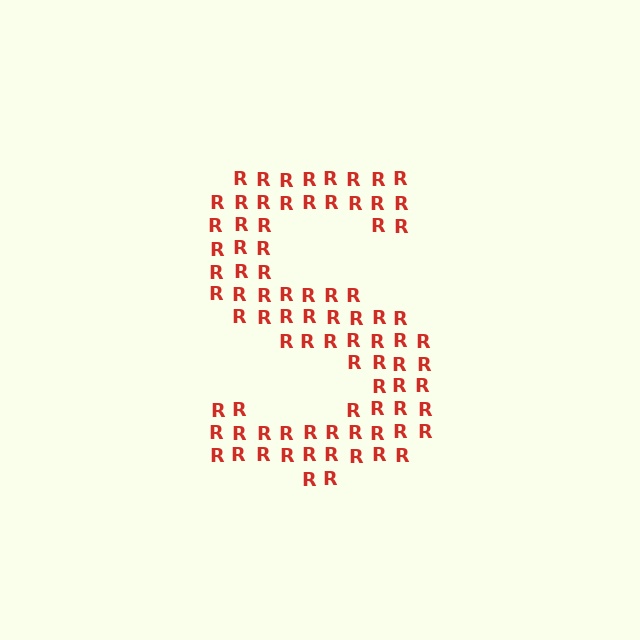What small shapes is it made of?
It is made of small letter R's.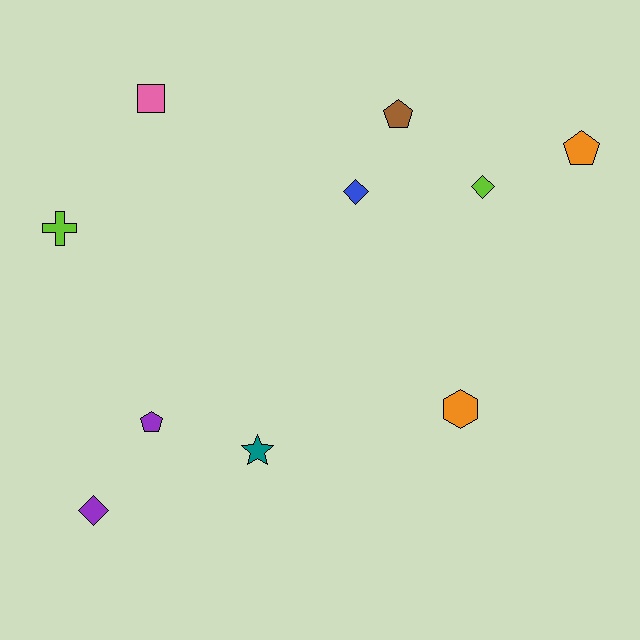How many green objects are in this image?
There are no green objects.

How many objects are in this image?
There are 10 objects.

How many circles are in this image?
There are no circles.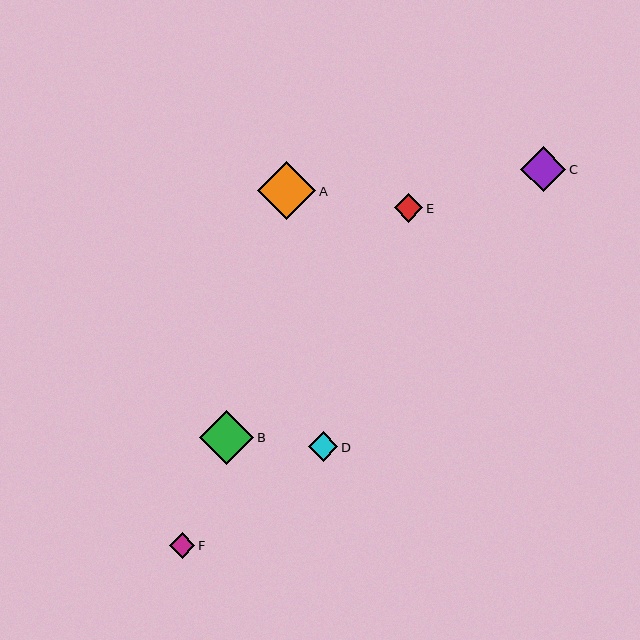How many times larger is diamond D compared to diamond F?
Diamond D is approximately 1.2 times the size of diamond F.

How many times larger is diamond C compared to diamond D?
Diamond C is approximately 1.5 times the size of diamond D.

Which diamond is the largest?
Diamond A is the largest with a size of approximately 59 pixels.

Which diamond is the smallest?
Diamond F is the smallest with a size of approximately 25 pixels.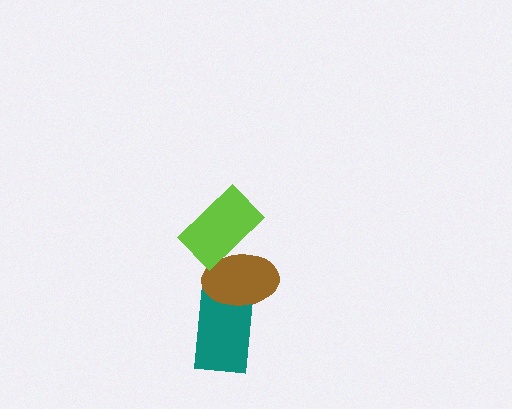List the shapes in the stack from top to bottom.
From top to bottom: the lime rectangle, the brown ellipse, the teal rectangle.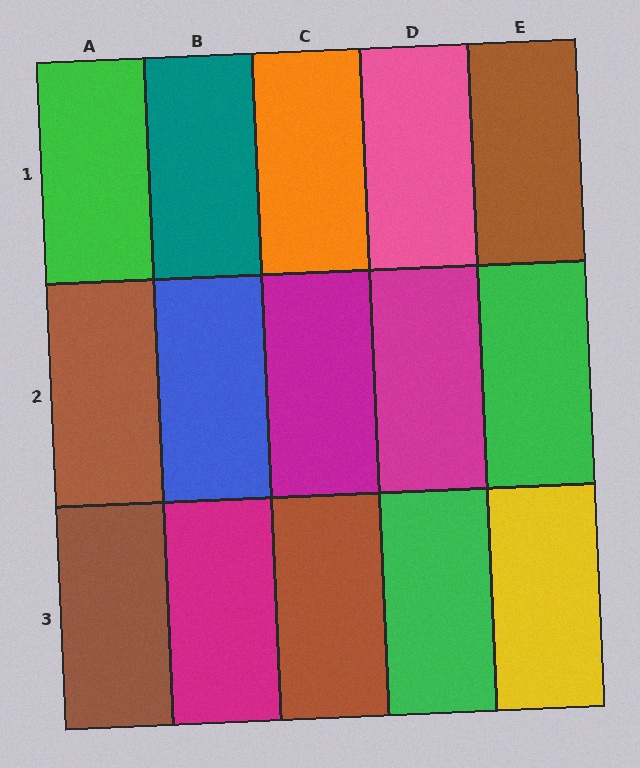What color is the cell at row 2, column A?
Brown.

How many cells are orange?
1 cell is orange.